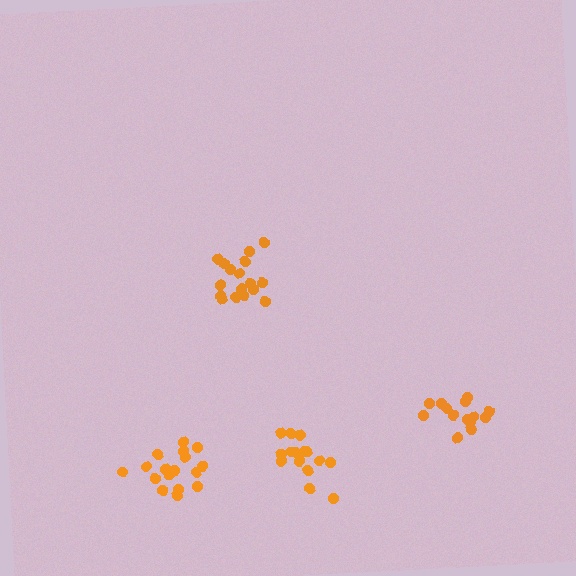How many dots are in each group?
Group 1: 17 dots, Group 2: 17 dots, Group 3: 15 dots, Group 4: 14 dots (63 total).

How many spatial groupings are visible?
There are 4 spatial groupings.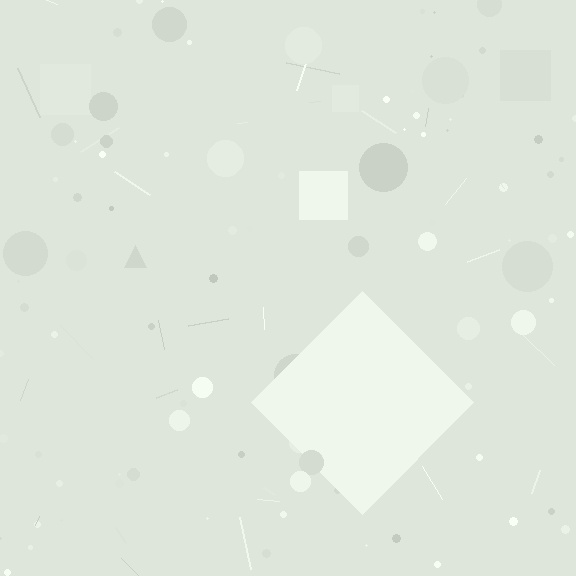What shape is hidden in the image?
A diamond is hidden in the image.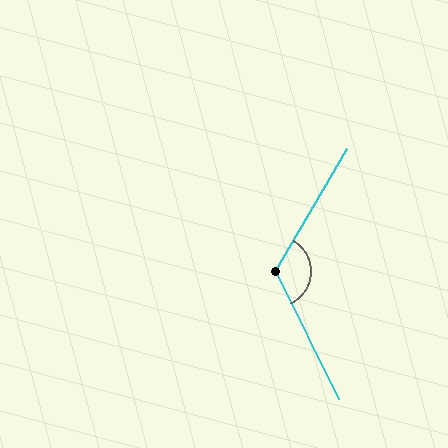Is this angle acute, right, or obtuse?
It is obtuse.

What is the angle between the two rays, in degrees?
Approximately 124 degrees.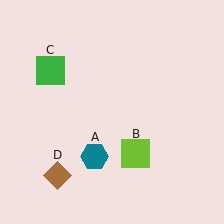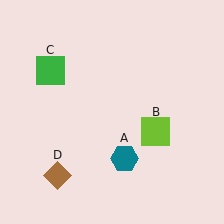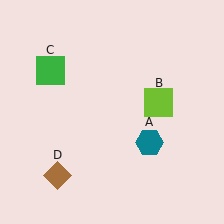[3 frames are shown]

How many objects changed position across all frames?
2 objects changed position: teal hexagon (object A), lime square (object B).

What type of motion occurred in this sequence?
The teal hexagon (object A), lime square (object B) rotated counterclockwise around the center of the scene.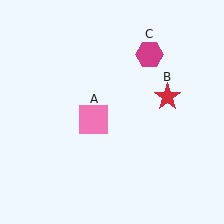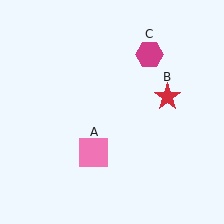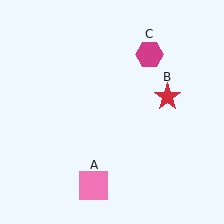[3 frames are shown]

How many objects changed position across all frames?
1 object changed position: pink square (object A).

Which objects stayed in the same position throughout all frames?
Red star (object B) and magenta hexagon (object C) remained stationary.